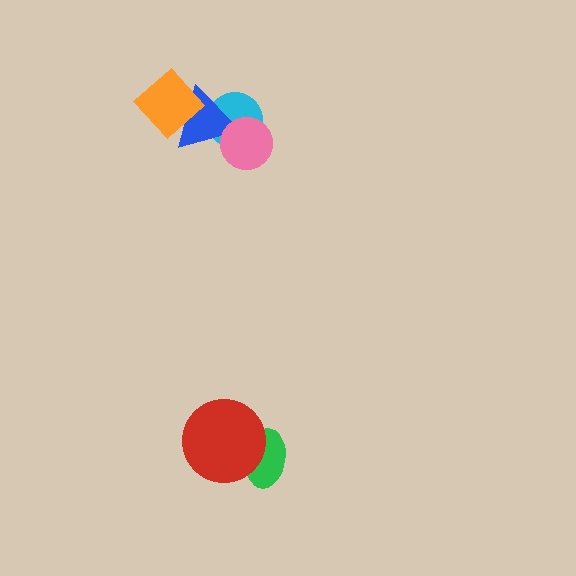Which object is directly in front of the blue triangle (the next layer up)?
The pink circle is directly in front of the blue triangle.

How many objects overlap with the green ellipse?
1 object overlaps with the green ellipse.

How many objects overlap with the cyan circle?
2 objects overlap with the cyan circle.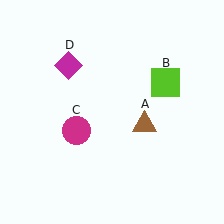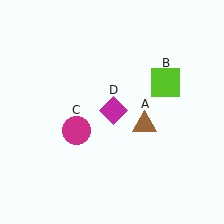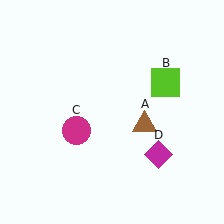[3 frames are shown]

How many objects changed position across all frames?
1 object changed position: magenta diamond (object D).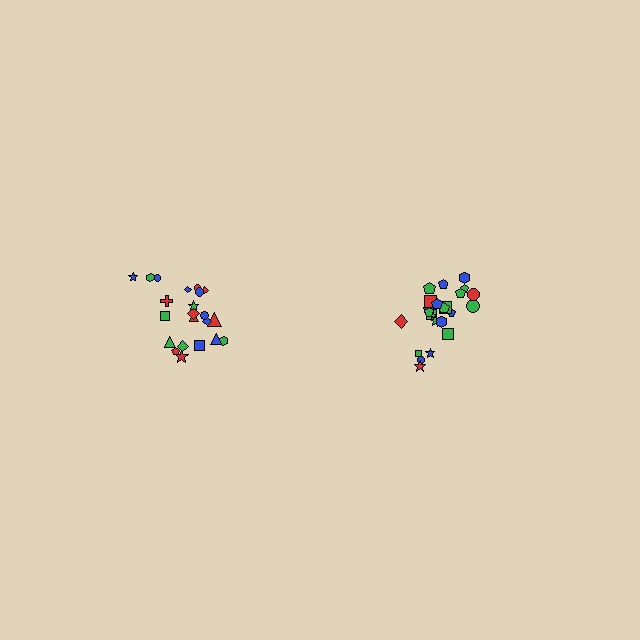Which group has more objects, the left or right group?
The right group.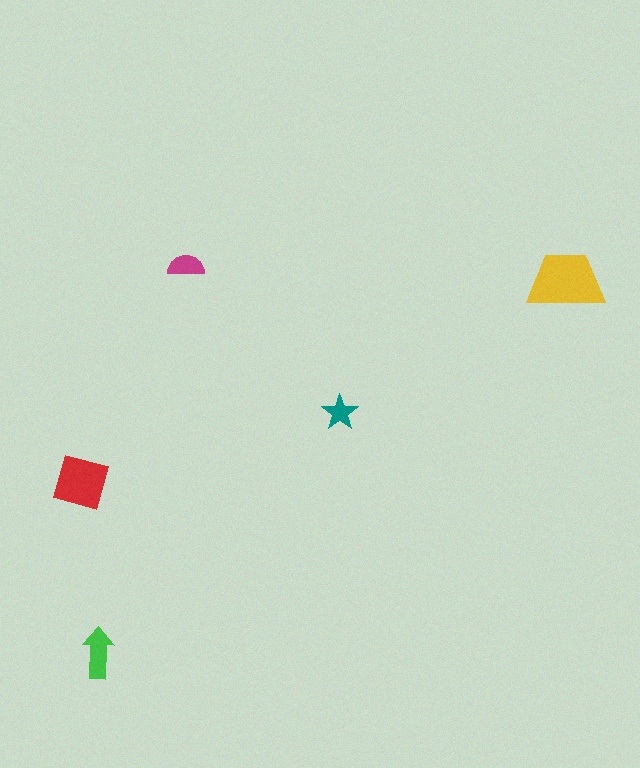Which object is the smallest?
The teal star.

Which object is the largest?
The yellow trapezoid.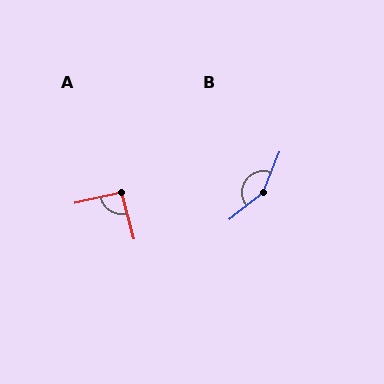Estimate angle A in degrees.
Approximately 93 degrees.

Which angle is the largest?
B, at approximately 151 degrees.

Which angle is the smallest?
A, at approximately 93 degrees.